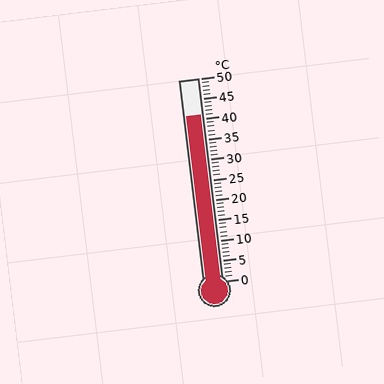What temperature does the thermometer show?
The thermometer shows approximately 41°C.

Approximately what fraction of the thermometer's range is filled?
The thermometer is filled to approximately 80% of its range.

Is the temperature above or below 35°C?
The temperature is above 35°C.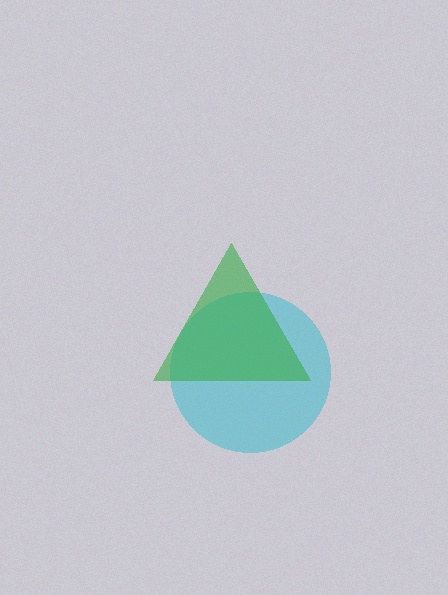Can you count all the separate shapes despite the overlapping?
Yes, there are 2 separate shapes.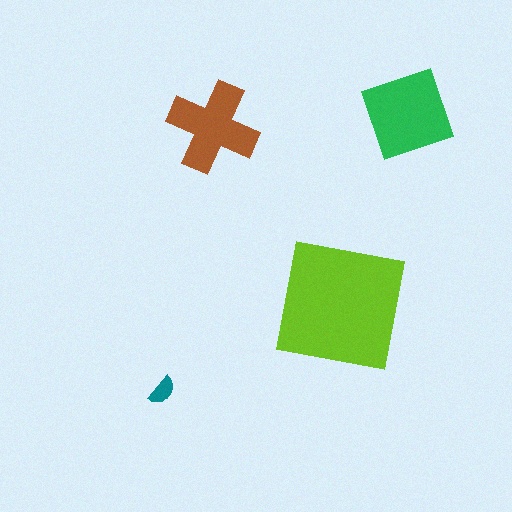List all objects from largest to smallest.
The lime square, the green diamond, the brown cross, the teal semicircle.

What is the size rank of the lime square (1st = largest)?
1st.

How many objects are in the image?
There are 4 objects in the image.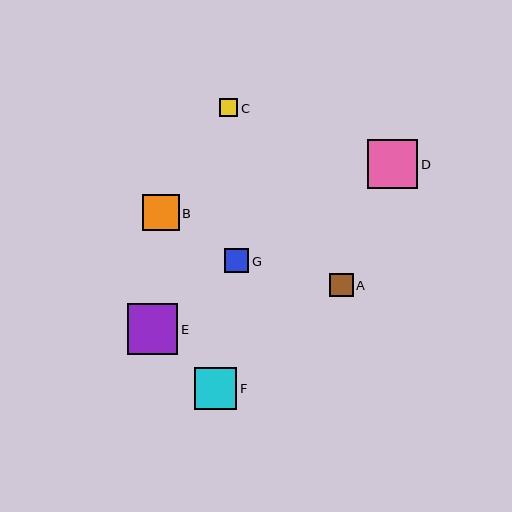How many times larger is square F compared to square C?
Square F is approximately 2.4 times the size of square C.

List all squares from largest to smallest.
From largest to smallest: E, D, F, B, G, A, C.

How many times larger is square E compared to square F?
Square E is approximately 1.2 times the size of square F.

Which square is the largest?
Square E is the largest with a size of approximately 51 pixels.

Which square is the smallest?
Square C is the smallest with a size of approximately 18 pixels.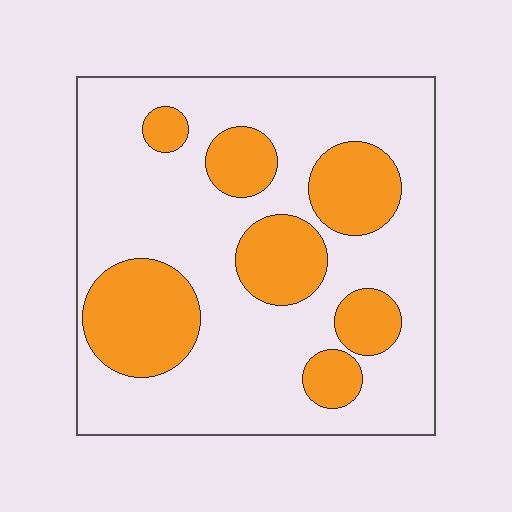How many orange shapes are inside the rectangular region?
7.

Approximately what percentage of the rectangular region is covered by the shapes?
Approximately 30%.